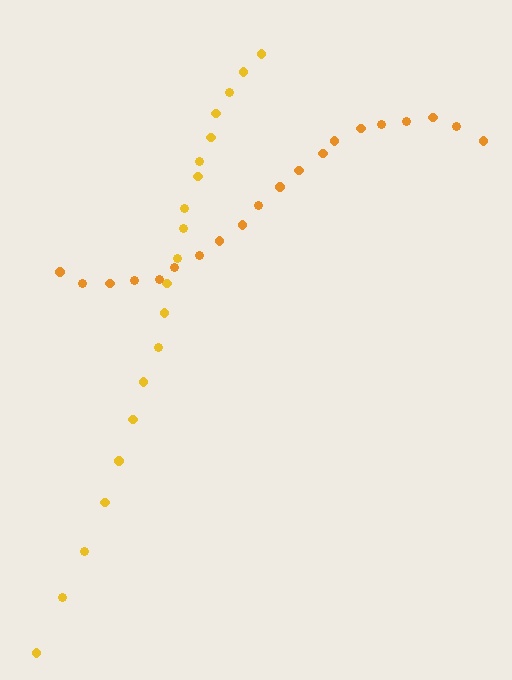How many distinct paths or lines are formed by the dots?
There are 2 distinct paths.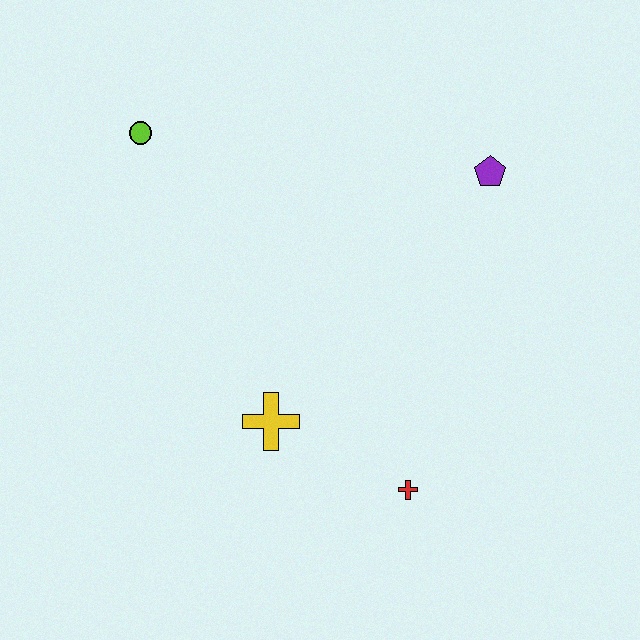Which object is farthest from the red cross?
The lime circle is farthest from the red cross.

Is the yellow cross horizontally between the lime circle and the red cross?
Yes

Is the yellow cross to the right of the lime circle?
Yes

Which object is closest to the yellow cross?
The red cross is closest to the yellow cross.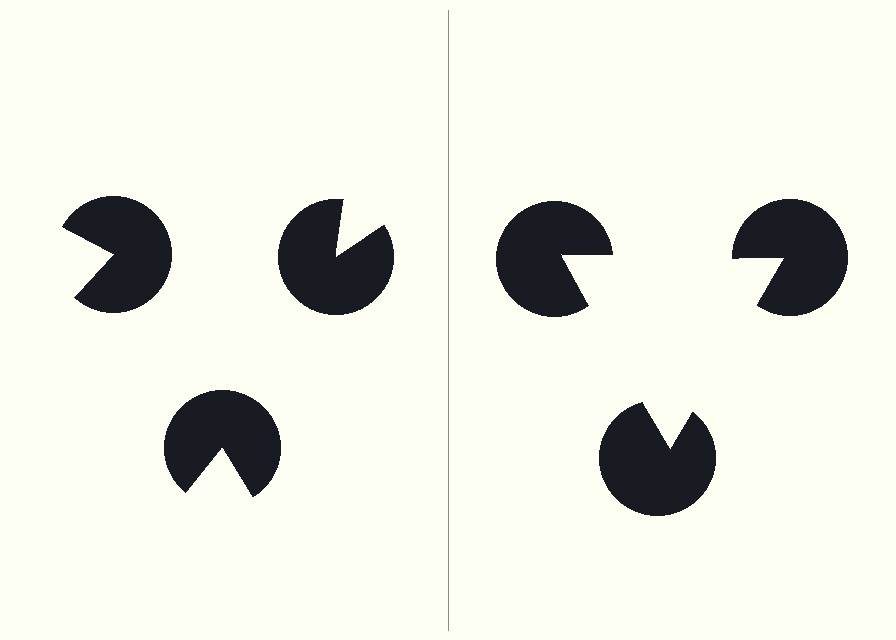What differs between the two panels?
The pac-man discs are positioned identically on both sides; only the wedge orientations differ. On the right they align to a triangle; on the left they are misaligned.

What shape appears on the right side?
An illusory triangle.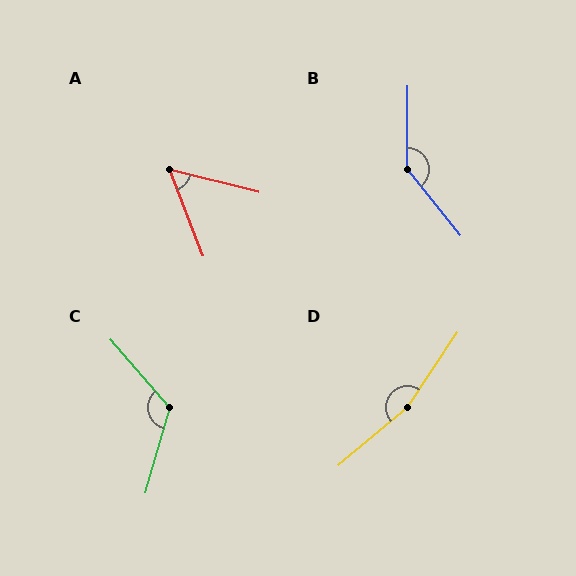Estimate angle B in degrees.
Approximately 140 degrees.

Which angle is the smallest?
A, at approximately 55 degrees.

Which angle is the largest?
D, at approximately 164 degrees.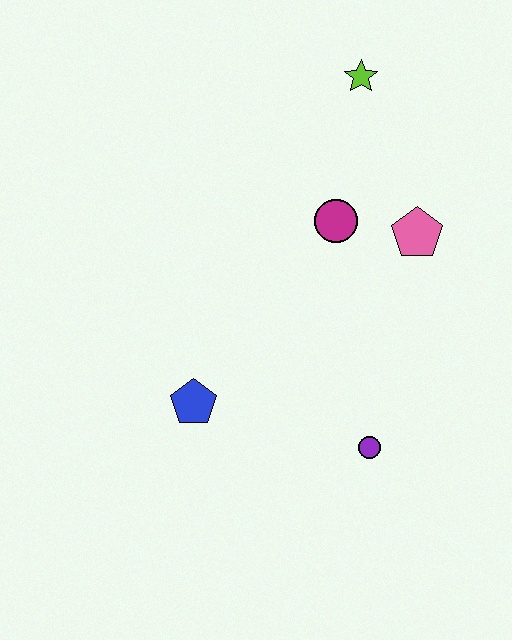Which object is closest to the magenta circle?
The pink pentagon is closest to the magenta circle.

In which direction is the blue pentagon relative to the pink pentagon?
The blue pentagon is to the left of the pink pentagon.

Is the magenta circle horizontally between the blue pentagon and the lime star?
Yes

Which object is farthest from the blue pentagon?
The lime star is farthest from the blue pentagon.